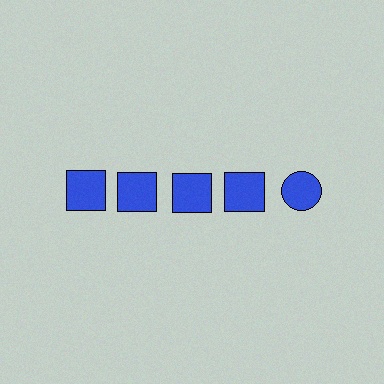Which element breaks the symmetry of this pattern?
The blue circle in the top row, rightmost column breaks the symmetry. All other shapes are blue squares.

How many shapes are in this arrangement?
There are 5 shapes arranged in a grid pattern.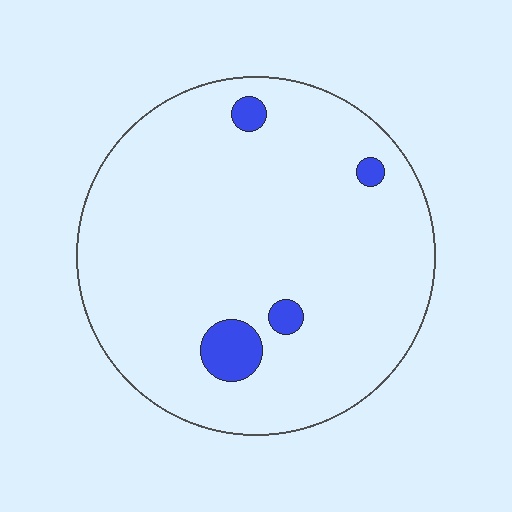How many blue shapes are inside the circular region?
4.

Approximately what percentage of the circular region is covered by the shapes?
Approximately 5%.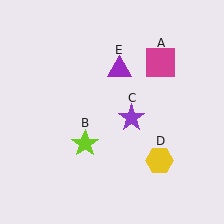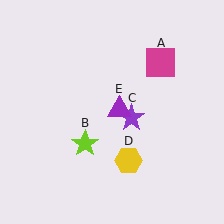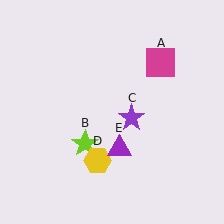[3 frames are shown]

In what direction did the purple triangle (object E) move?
The purple triangle (object E) moved down.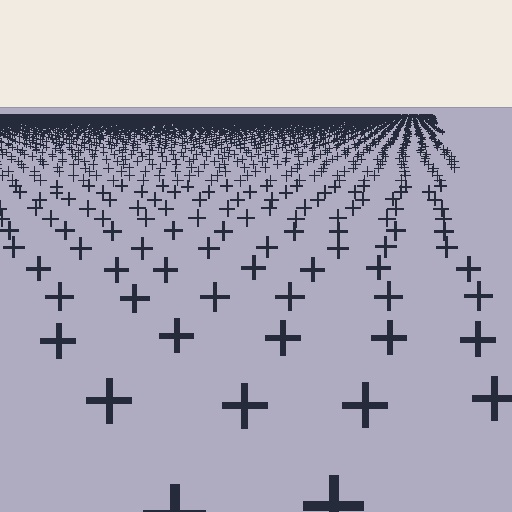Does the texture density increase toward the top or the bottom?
Density increases toward the top.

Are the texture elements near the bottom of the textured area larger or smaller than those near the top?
Larger. Near the bottom, elements are closer to the viewer and appear at a bigger on-screen size.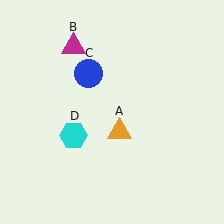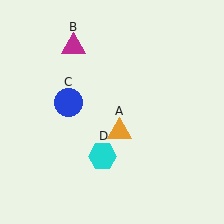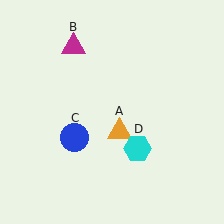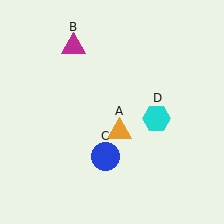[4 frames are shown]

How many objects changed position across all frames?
2 objects changed position: blue circle (object C), cyan hexagon (object D).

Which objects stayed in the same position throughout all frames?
Orange triangle (object A) and magenta triangle (object B) remained stationary.